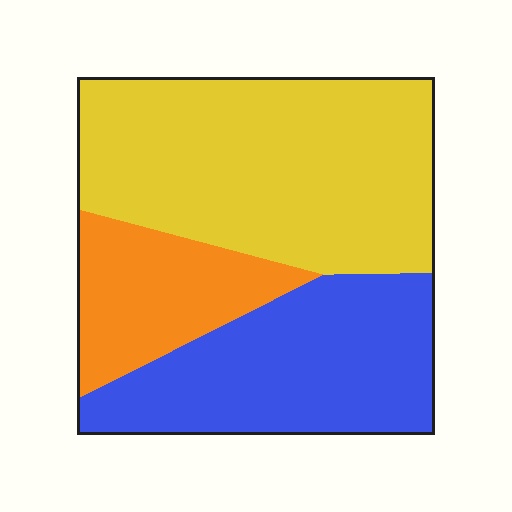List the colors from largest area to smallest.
From largest to smallest: yellow, blue, orange.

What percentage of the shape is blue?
Blue covers about 35% of the shape.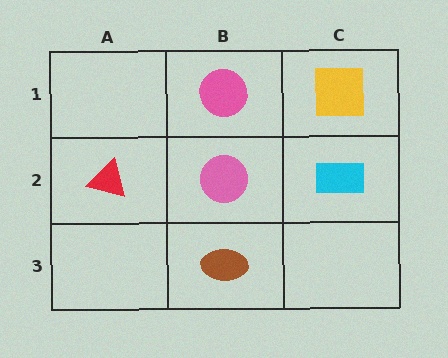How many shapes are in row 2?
3 shapes.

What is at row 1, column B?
A pink circle.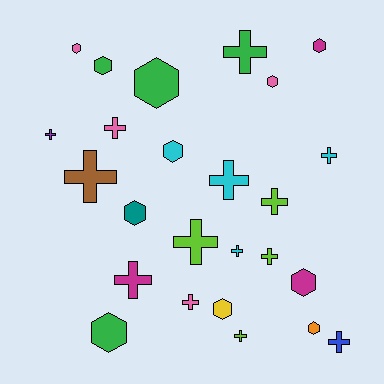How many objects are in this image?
There are 25 objects.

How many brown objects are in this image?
There is 1 brown object.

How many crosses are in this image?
There are 14 crosses.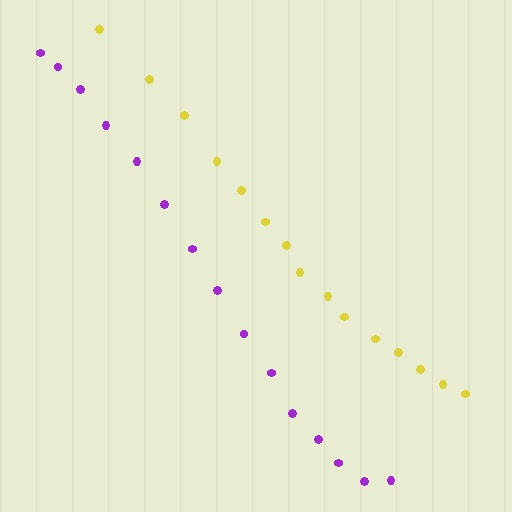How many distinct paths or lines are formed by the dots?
There are 2 distinct paths.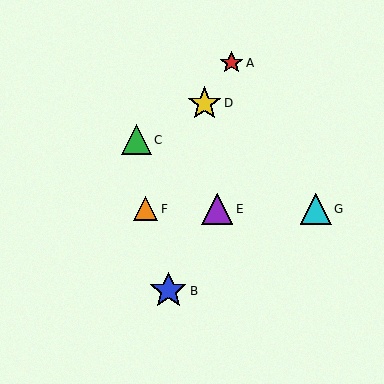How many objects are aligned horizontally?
3 objects (E, F, G) are aligned horizontally.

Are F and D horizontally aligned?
No, F is at y≈209 and D is at y≈103.